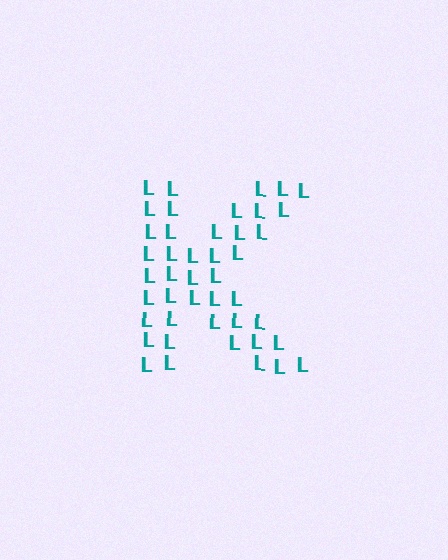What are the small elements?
The small elements are letter L's.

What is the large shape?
The large shape is the letter K.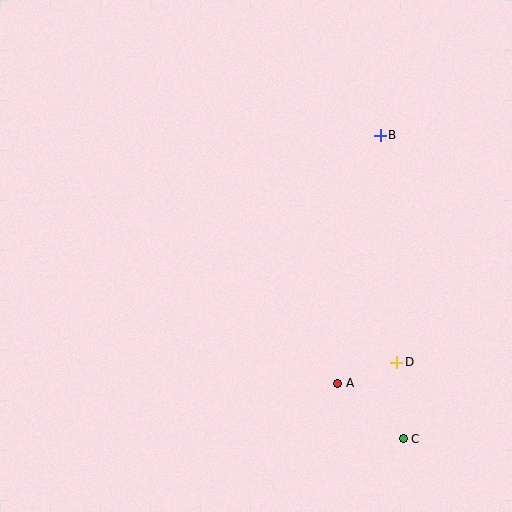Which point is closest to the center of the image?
Point A at (338, 383) is closest to the center.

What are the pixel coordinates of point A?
Point A is at (338, 383).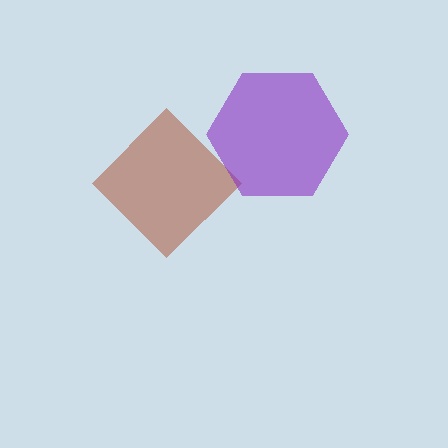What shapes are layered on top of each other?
The layered shapes are: a brown diamond, a purple hexagon.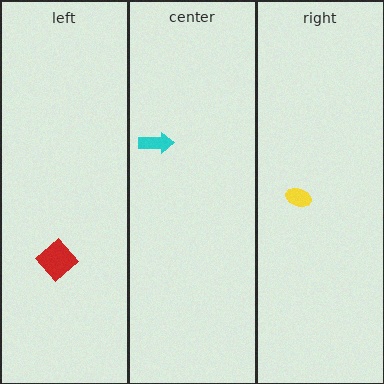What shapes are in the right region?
The yellow ellipse.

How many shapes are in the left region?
1.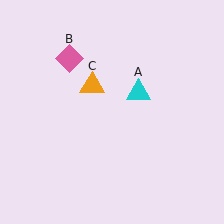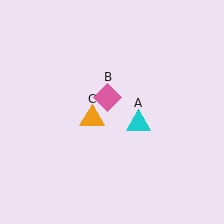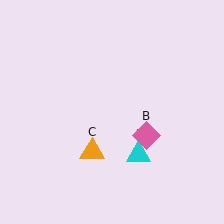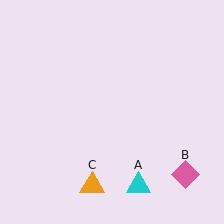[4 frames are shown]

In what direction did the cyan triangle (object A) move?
The cyan triangle (object A) moved down.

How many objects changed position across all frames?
3 objects changed position: cyan triangle (object A), pink diamond (object B), orange triangle (object C).